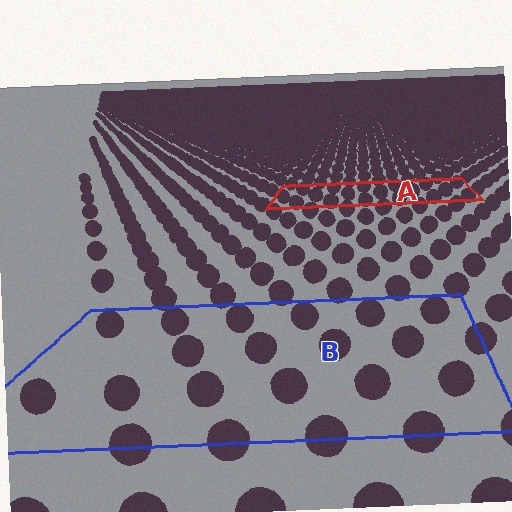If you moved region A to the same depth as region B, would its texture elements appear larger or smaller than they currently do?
They would appear larger. At a closer depth, the same texture elements are projected at a bigger on-screen size.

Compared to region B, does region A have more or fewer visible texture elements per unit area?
Region A has more texture elements per unit area — they are packed more densely because it is farther away.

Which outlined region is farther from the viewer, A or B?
Region A is farther from the viewer — the texture elements inside it appear smaller and more densely packed.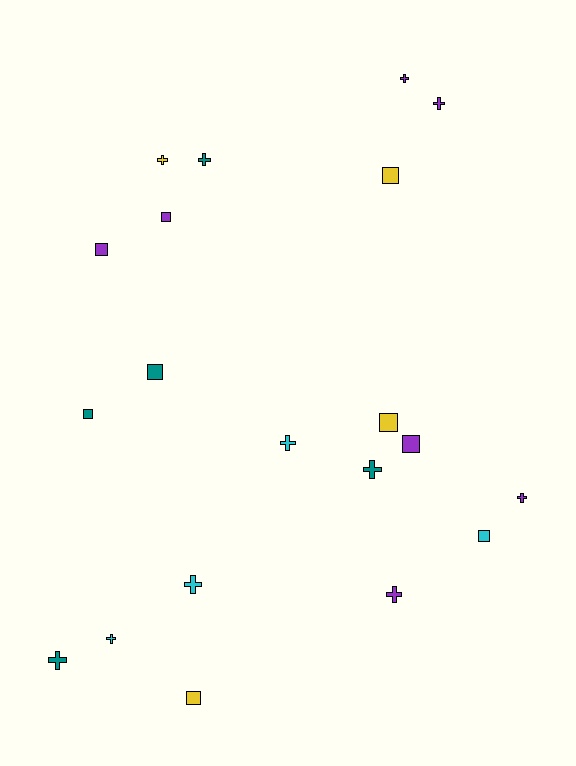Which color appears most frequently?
Purple, with 7 objects.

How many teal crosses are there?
There are 3 teal crosses.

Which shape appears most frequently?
Cross, with 11 objects.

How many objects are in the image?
There are 20 objects.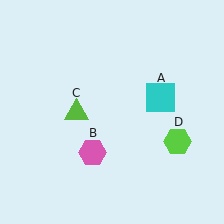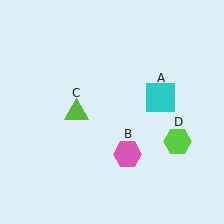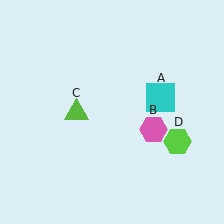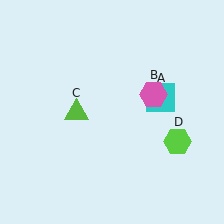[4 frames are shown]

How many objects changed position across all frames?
1 object changed position: pink hexagon (object B).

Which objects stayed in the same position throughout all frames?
Cyan square (object A) and lime triangle (object C) and lime hexagon (object D) remained stationary.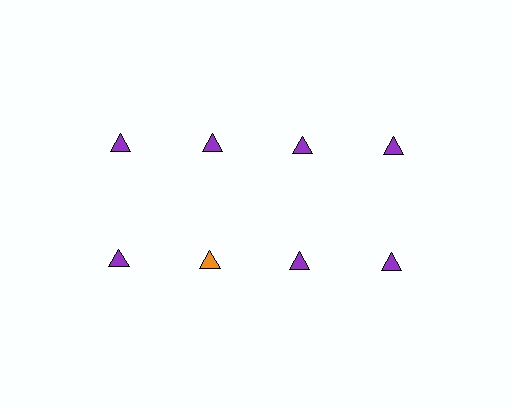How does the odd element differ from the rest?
It has a different color: orange instead of purple.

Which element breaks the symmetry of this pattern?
The orange triangle in the second row, second from left column breaks the symmetry. All other shapes are purple triangles.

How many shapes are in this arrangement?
There are 8 shapes arranged in a grid pattern.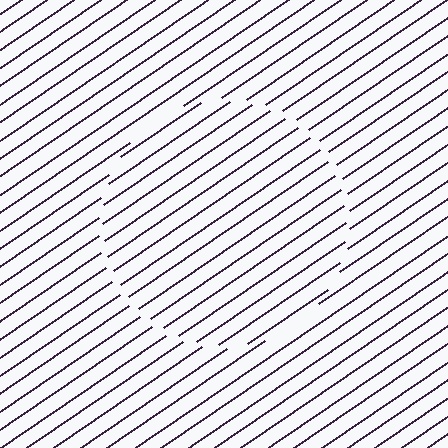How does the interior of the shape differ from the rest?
The interior of the shape contains the same grating, shifted by half a period — the contour is defined by the phase discontinuity where line-ends from the inner and outer gratings abut.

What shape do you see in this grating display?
An illusory circle. The interior of the shape contains the same grating, shifted by half a period — the contour is defined by the phase discontinuity where line-ends from the inner and outer gratings abut.